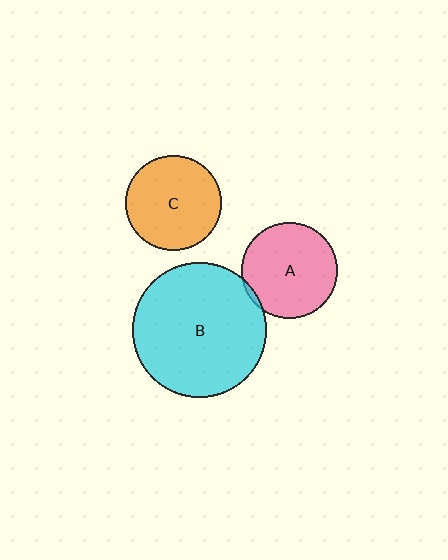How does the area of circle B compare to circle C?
Approximately 2.0 times.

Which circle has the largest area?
Circle B (cyan).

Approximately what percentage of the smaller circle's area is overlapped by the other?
Approximately 5%.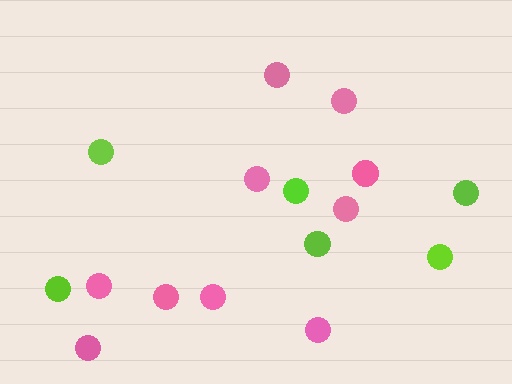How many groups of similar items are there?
There are 2 groups: one group of pink circles (10) and one group of lime circles (6).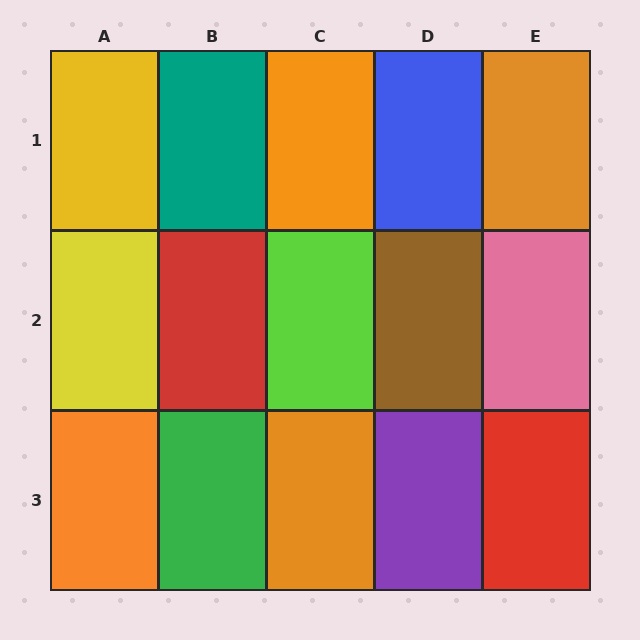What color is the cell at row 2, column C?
Lime.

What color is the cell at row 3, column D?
Purple.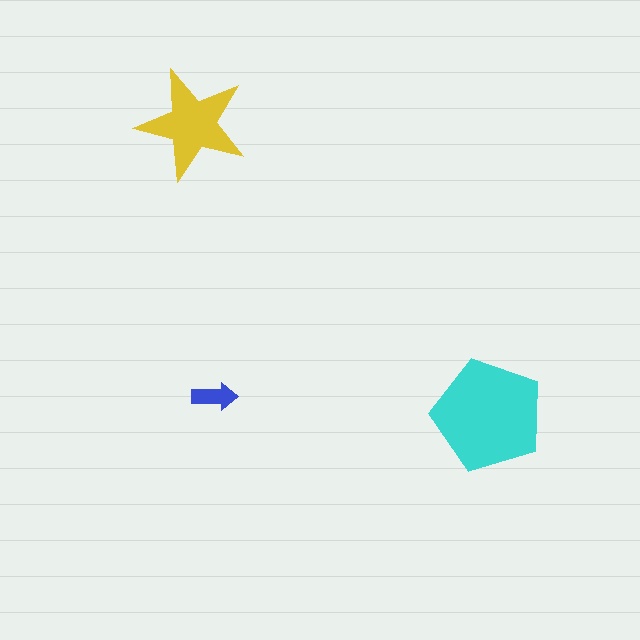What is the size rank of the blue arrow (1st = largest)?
3rd.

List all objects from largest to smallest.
The cyan pentagon, the yellow star, the blue arrow.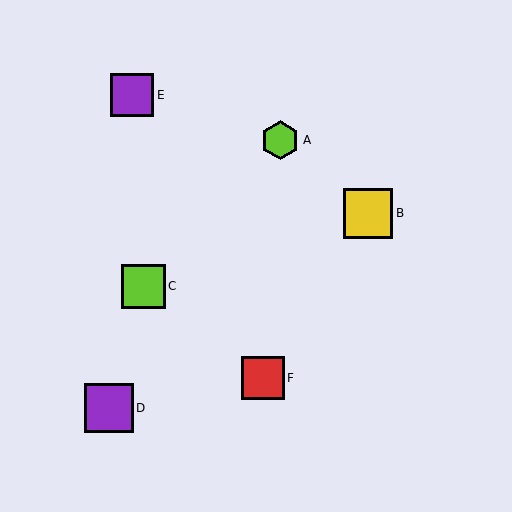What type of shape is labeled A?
Shape A is a lime hexagon.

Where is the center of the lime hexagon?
The center of the lime hexagon is at (280, 140).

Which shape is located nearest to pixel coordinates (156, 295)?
The lime square (labeled C) at (143, 286) is nearest to that location.